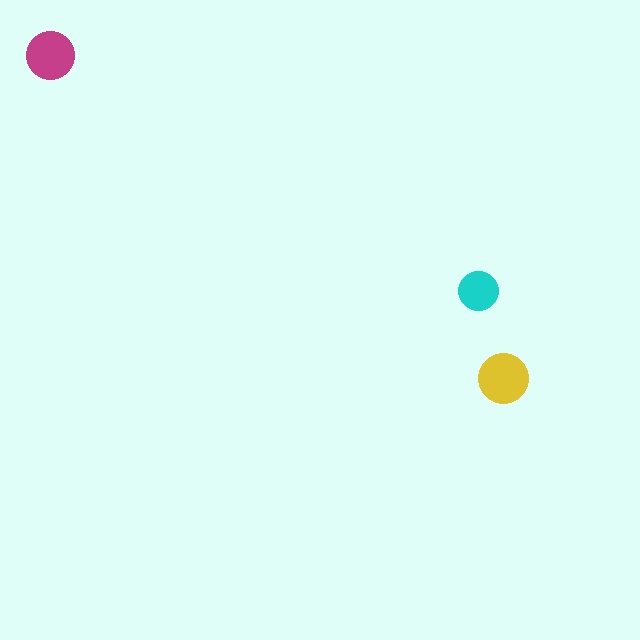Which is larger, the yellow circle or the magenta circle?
The yellow one.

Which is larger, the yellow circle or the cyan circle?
The yellow one.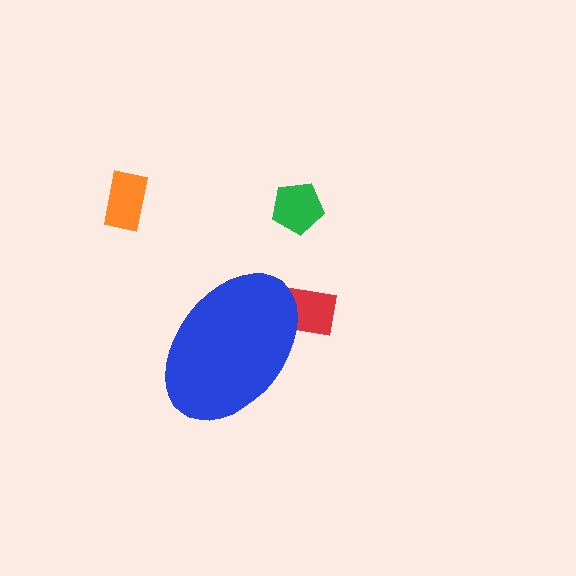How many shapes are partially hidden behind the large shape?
1 shape is partially hidden.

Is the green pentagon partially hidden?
No, the green pentagon is fully visible.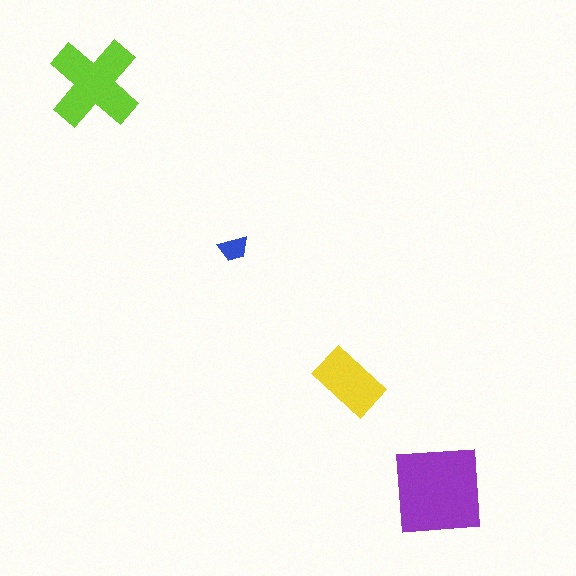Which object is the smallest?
The blue trapezoid.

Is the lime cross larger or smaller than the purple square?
Smaller.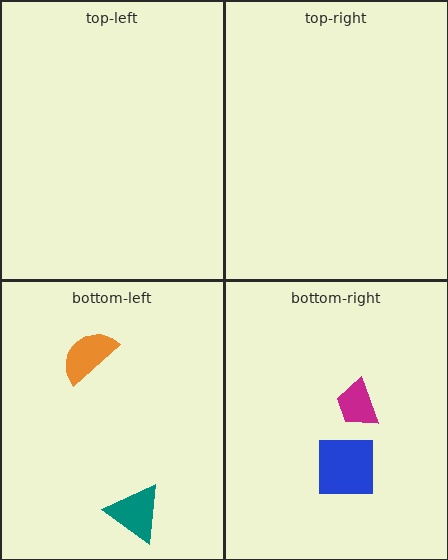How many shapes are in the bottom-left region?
2.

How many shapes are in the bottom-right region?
2.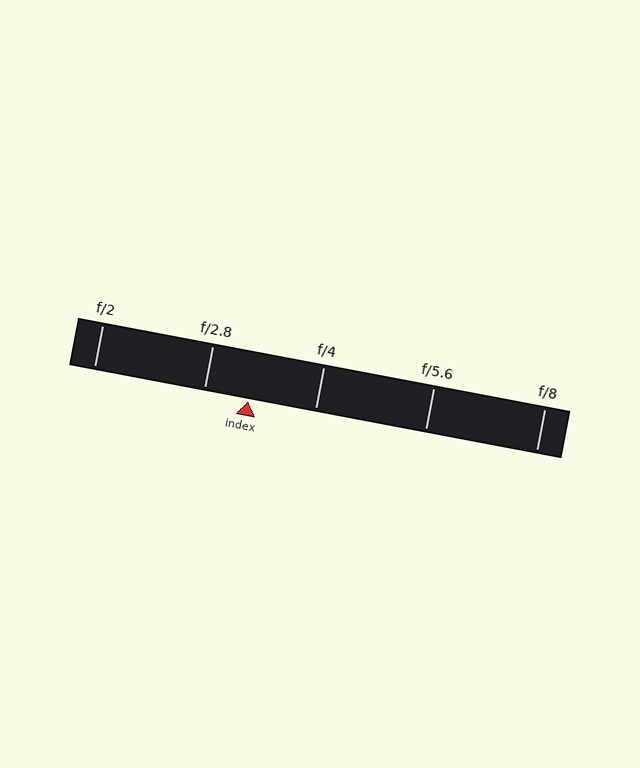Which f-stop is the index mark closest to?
The index mark is closest to f/2.8.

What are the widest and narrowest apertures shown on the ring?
The widest aperture shown is f/2 and the narrowest is f/8.